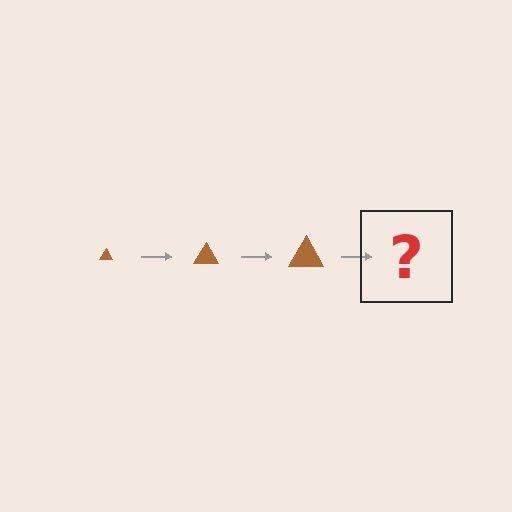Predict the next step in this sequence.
The next step is a brown triangle, larger than the previous one.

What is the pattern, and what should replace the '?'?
The pattern is that the triangle gets progressively larger each step. The '?' should be a brown triangle, larger than the previous one.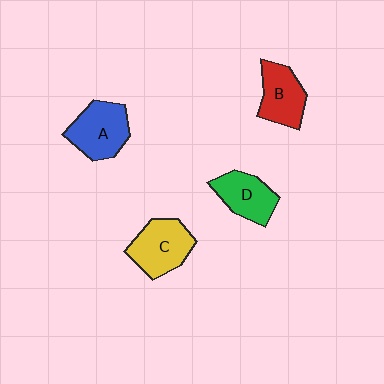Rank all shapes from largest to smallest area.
From largest to smallest: A (blue), C (yellow), B (red), D (green).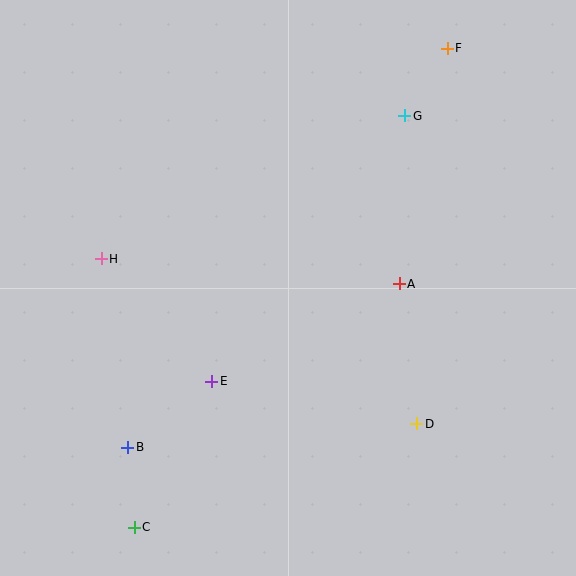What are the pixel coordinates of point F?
Point F is at (447, 48).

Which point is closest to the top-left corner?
Point H is closest to the top-left corner.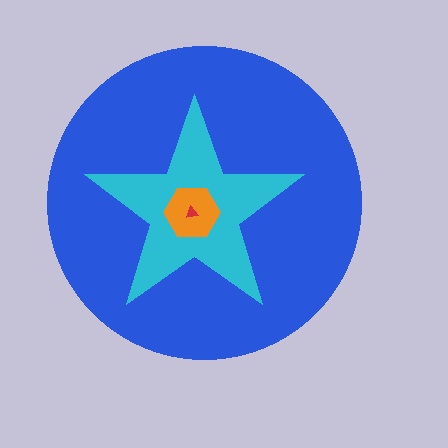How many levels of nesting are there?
4.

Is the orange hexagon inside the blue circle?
Yes.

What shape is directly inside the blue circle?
The cyan star.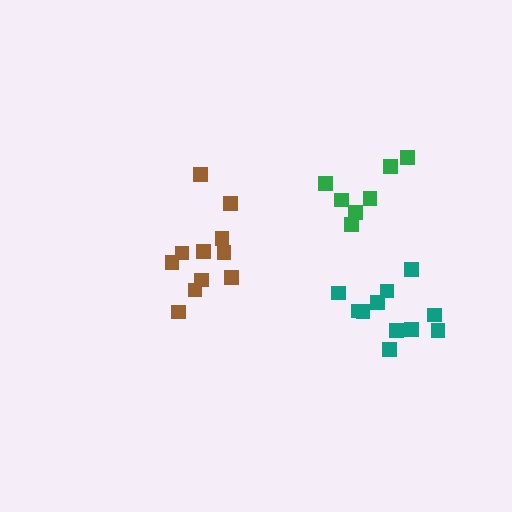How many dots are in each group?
Group 1: 11 dots, Group 2: 7 dots, Group 3: 11 dots (29 total).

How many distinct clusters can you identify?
There are 3 distinct clusters.